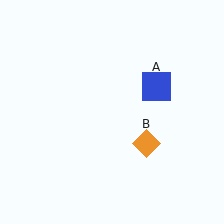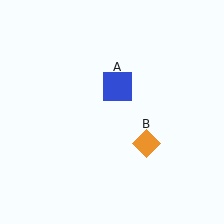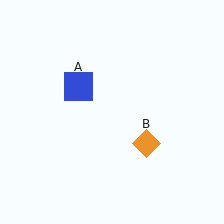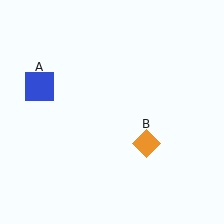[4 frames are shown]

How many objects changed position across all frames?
1 object changed position: blue square (object A).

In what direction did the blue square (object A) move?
The blue square (object A) moved left.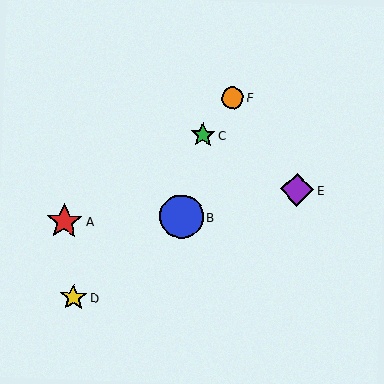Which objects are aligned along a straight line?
Objects C, D, F are aligned along a straight line.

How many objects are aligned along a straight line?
3 objects (C, D, F) are aligned along a straight line.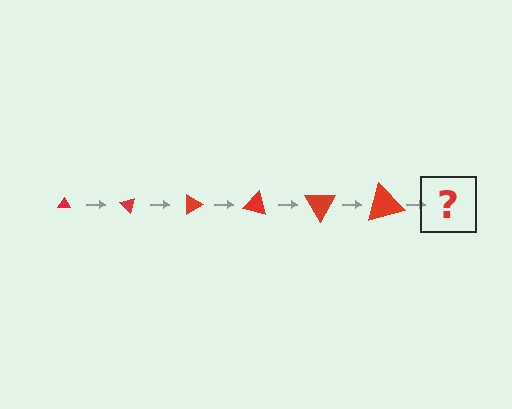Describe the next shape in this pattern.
It should be a triangle, larger than the previous one and rotated 270 degrees from the start.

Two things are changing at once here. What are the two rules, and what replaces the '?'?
The two rules are that the triangle grows larger each step and it rotates 45 degrees each step. The '?' should be a triangle, larger than the previous one and rotated 270 degrees from the start.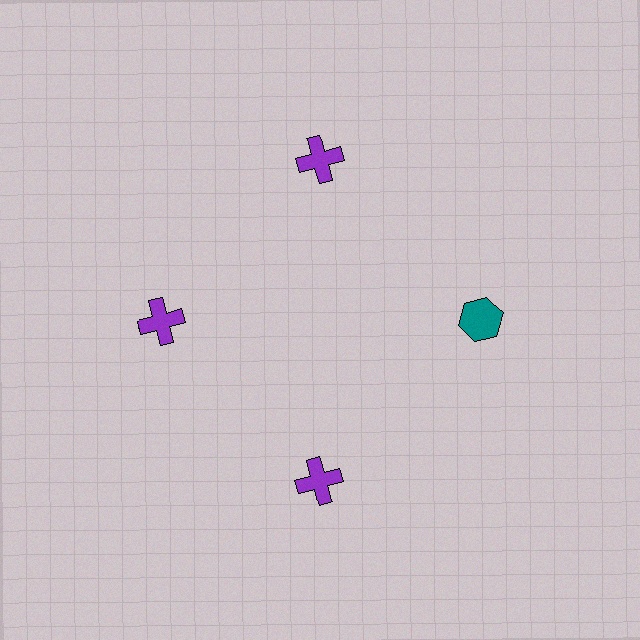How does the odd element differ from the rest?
It differs in both color (teal instead of purple) and shape (hexagon instead of cross).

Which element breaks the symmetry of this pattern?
The teal hexagon at roughly the 3 o'clock position breaks the symmetry. All other shapes are purple crosses.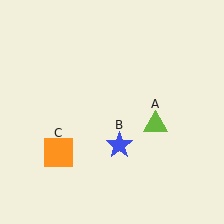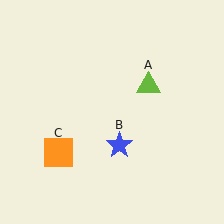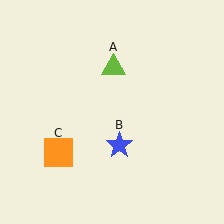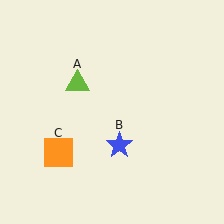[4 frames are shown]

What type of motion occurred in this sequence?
The lime triangle (object A) rotated counterclockwise around the center of the scene.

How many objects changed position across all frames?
1 object changed position: lime triangle (object A).